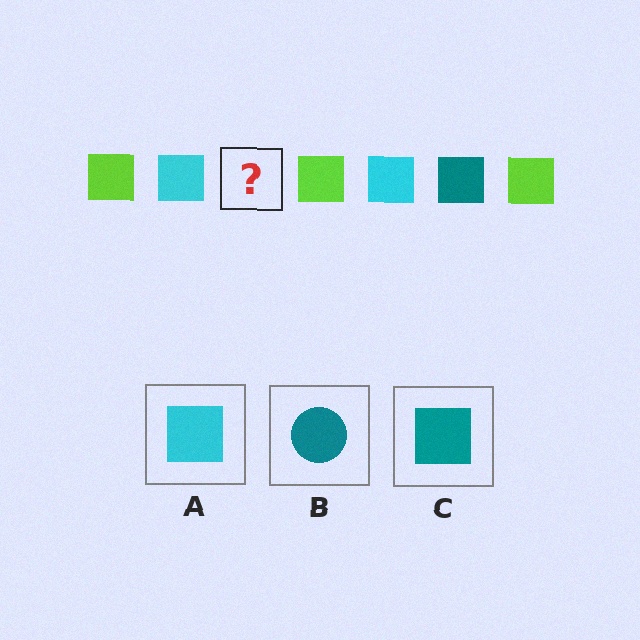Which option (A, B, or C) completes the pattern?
C.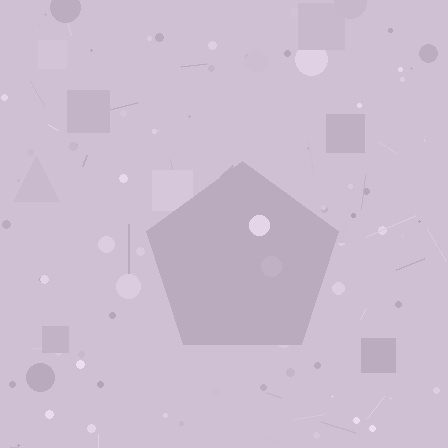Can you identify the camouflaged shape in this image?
The camouflaged shape is a pentagon.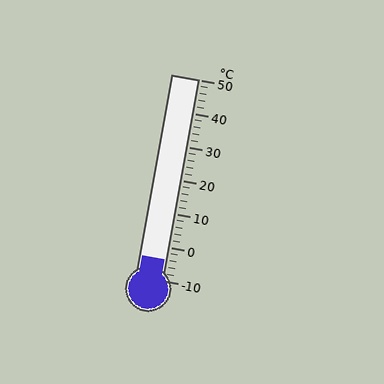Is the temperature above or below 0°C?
The temperature is below 0°C.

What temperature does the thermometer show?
The thermometer shows approximately -4°C.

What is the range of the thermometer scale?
The thermometer scale ranges from -10°C to 50°C.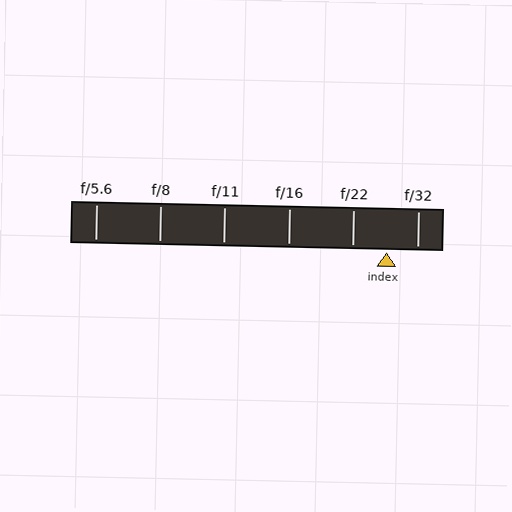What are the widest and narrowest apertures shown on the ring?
The widest aperture shown is f/5.6 and the narrowest is f/32.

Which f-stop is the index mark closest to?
The index mark is closest to f/32.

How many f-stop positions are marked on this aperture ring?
There are 6 f-stop positions marked.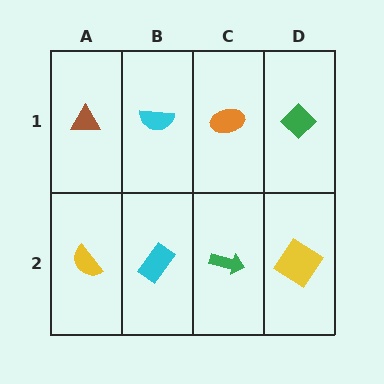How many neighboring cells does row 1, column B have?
3.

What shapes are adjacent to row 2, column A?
A brown triangle (row 1, column A), a cyan rectangle (row 2, column B).